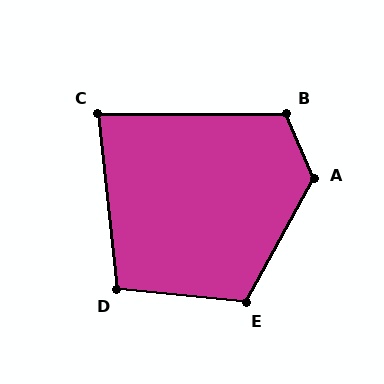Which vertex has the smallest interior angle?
C, at approximately 84 degrees.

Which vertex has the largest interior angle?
A, at approximately 128 degrees.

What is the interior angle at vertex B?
Approximately 113 degrees (obtuse).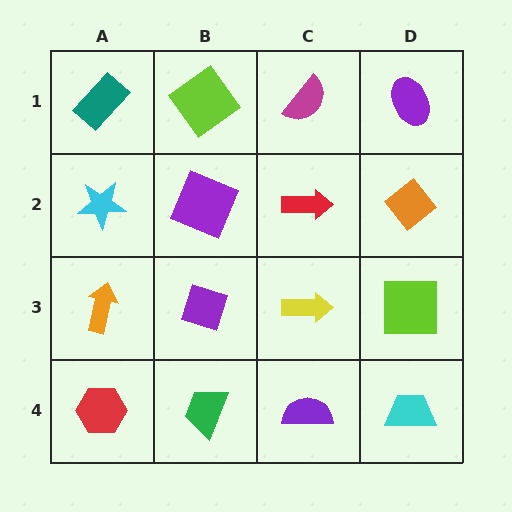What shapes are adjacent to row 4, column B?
A purple diamond (row 3, column B), a red hexagon (row 4, column A), a purple semicircle (row 4, column C).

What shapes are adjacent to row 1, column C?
A red arrow (row 2, column C), a lime diamond (row 1, column B), a purple ellipse (row 1, column D).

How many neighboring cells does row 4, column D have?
2.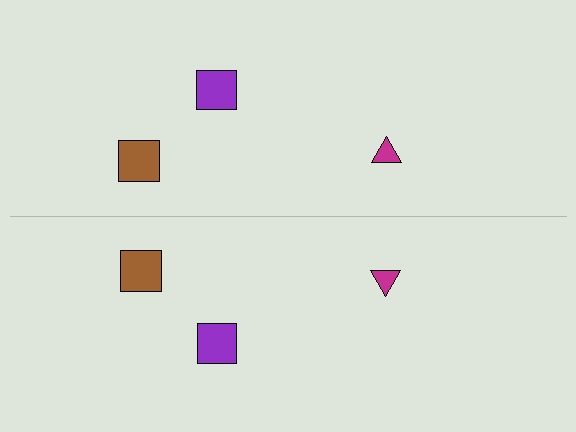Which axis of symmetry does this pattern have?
The pattern has a horizontal axis of symmetry running through the center of the image.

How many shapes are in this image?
There are 6 shapes in this image.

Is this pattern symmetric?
Yes, this pattern has bilateral (reflection) symmetry.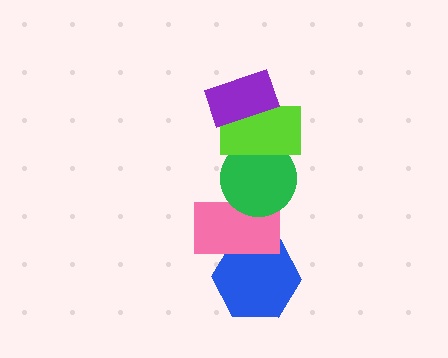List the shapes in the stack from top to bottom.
From top to bottom: the purple rectangle, the lime rectangle, the green circle, the pink rectangle, the blue hexagon.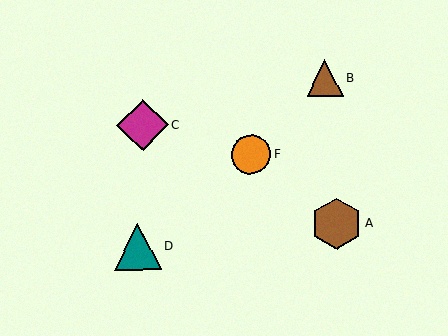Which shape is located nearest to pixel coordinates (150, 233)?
The teal triangle (labeled D) at (138, 246) is nearest to that location.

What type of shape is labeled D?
Shape D is a teal triangle.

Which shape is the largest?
The magenta diamond (labeled C) is the largest.